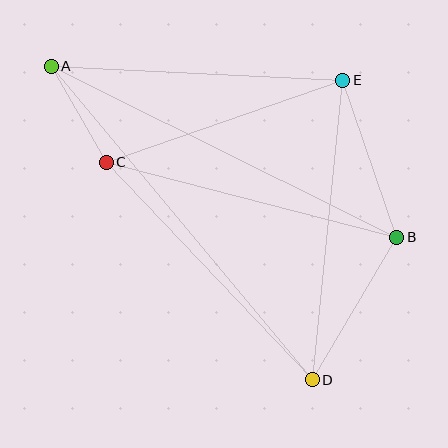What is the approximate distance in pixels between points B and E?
The distance between B and E is approximately 166 pixels.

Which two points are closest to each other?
Points A and C are closest to each other.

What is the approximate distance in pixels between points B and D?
The distance between B and D is approximately 166 pixels.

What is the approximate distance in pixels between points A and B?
The distance between A and B is approximately 386 pixels.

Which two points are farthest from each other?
Points A and D are farthest from each other.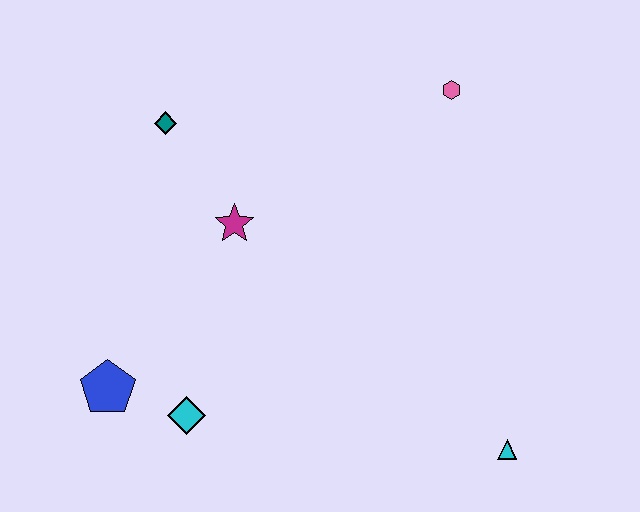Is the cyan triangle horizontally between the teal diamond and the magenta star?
No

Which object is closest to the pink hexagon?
The magenta star is closest to the pink hexagon.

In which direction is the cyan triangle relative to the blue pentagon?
The cyan triangle is to the right of the blue pentagon.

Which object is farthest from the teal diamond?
The cyan triangle is farthest from the teal diamond.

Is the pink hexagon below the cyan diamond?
No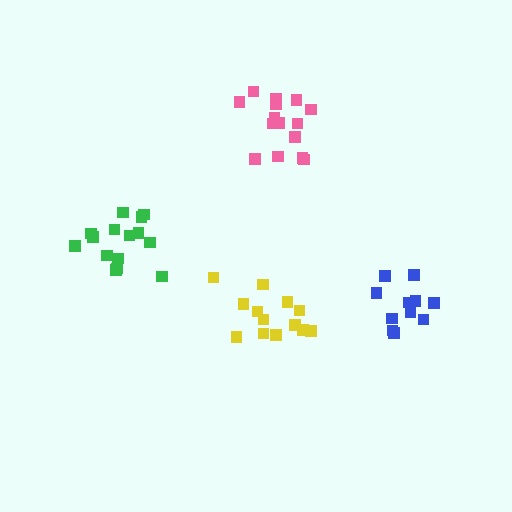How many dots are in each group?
Group 1: 15 dots, Group 2: 13 dots, Group 3: 15 dots, Group 4: 11 dots (54 total).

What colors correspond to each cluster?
The clusters are colored: green, yellow, pink, blue.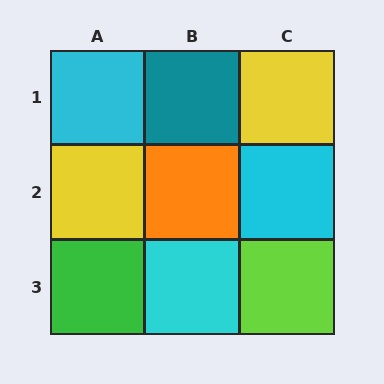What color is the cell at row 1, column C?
Yellow.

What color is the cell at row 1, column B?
Teal.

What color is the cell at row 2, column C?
Cyan.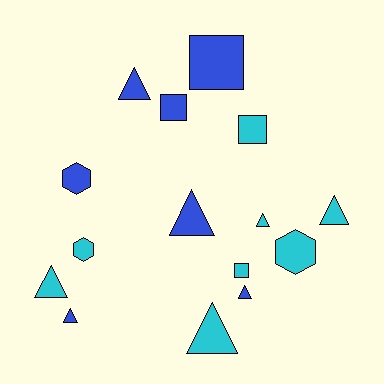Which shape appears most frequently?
Triangle, with 8 objects.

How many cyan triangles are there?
There are 4 cyan triangles.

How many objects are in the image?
There are 15 objects.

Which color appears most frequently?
Cyan, with 8 objects.